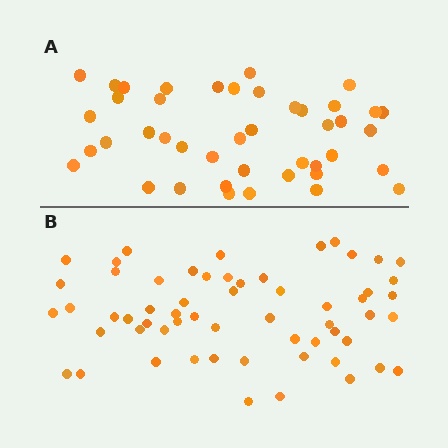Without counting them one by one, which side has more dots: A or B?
Region B (the bottom region) has more dots.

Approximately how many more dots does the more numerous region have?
Region B has approximately 15 more dots than region A.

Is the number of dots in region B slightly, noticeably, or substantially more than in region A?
Region B has noticeably more, but not dramatically so. The ratio is roughly 1.4 to 1.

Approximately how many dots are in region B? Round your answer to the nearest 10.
About 60 dots. (The exact count is 59, which rounds to 60.)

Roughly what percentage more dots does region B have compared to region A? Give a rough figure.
About 35% more.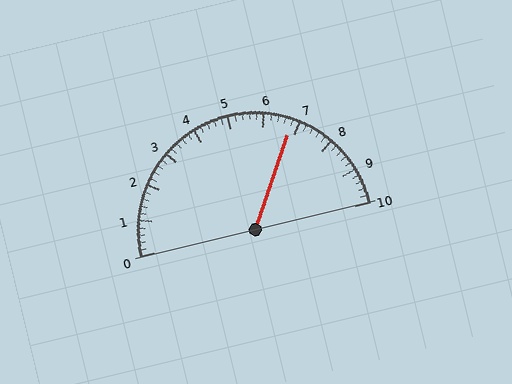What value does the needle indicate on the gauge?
The needle indicates approximately 6.8.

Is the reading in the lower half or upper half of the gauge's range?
The reading is in the upper half of the range (0 to 10).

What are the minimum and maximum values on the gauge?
The gauge ranges from 0 to 10.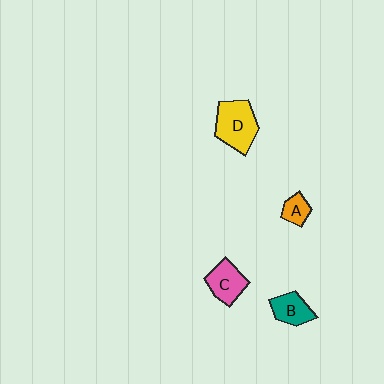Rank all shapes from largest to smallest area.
From largest to smallest: D (yellow), C (pink), B (teal), A (orange).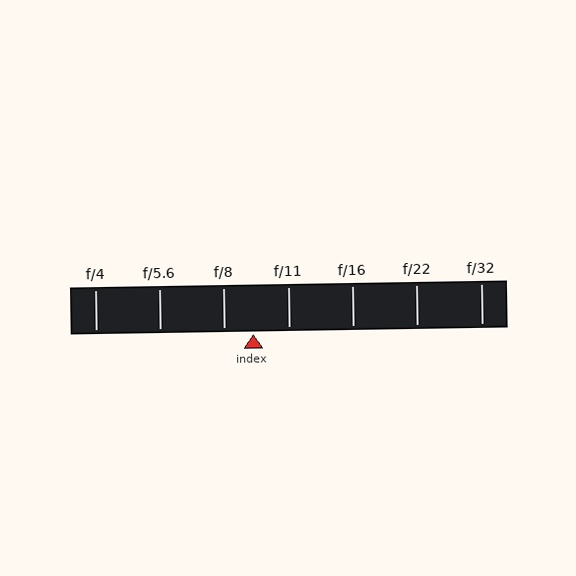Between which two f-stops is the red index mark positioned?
The index mark is between f/8 and f/11.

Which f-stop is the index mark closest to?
The index mark is closest to f/8.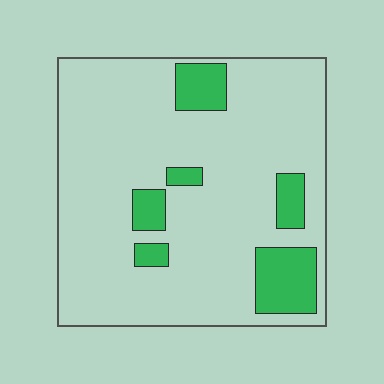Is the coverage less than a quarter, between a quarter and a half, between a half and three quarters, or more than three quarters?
Less than a quarter.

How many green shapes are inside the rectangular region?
6.